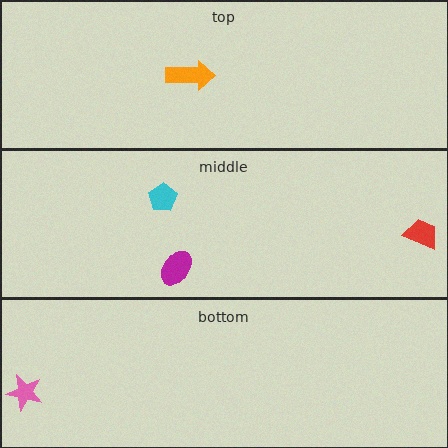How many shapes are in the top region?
1.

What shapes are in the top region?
The orange arrow.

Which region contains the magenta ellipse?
The middle region.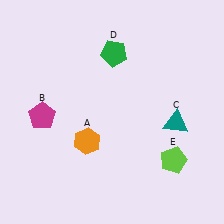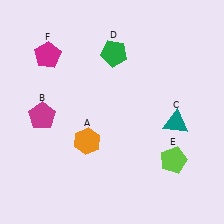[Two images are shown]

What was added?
A magenta pentagon (F) was added in Image 2.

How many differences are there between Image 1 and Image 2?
There is 1 difference between the two images.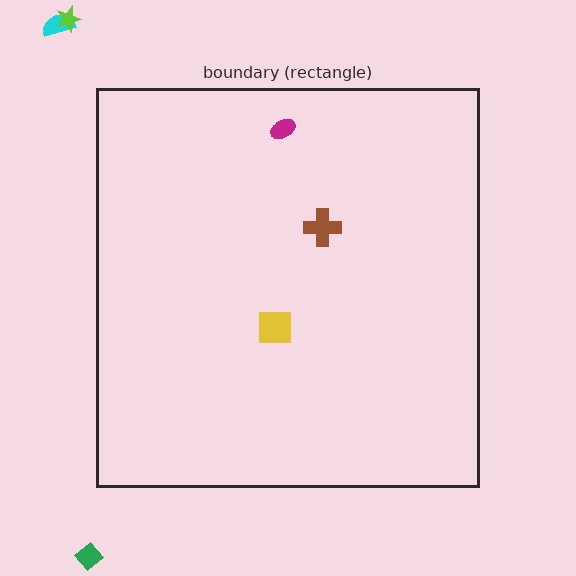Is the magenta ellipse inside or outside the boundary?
Inside.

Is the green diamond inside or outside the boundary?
Outside.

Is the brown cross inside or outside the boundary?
Inside.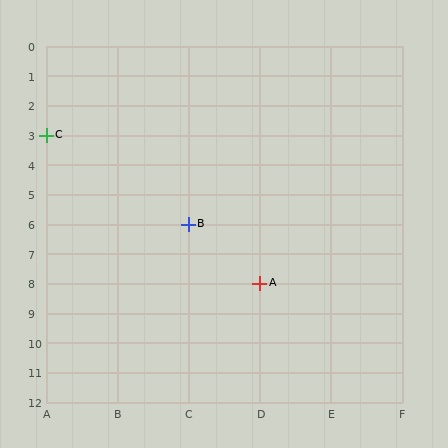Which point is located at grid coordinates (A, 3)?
Point C is at (A, 3).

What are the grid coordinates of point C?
Point C is at grid coordinates (A, 3).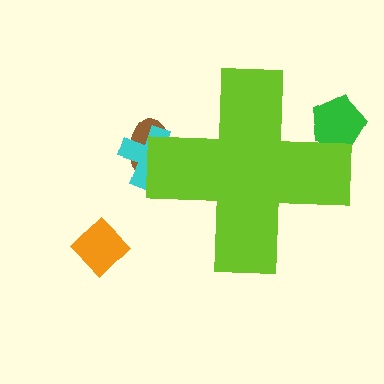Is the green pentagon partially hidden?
Yes, the green pentagon is partially hidden behind the lime cross.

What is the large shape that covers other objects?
A lime cross.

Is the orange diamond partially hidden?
No, the orange diamond is fully visible.